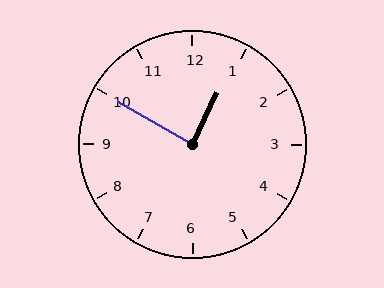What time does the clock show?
12:50.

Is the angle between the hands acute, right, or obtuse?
It is right.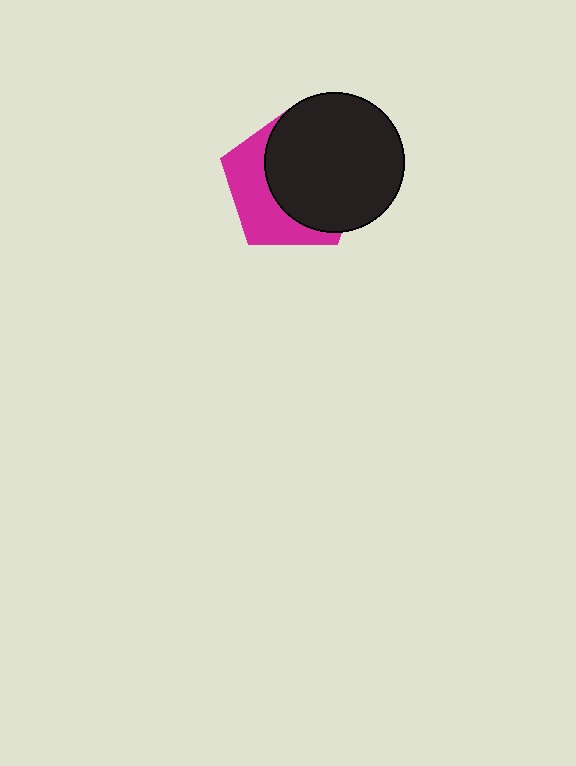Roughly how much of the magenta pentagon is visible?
A small part of it is visible (roughly 39%).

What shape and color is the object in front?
The object in front is a black circle.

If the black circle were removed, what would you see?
You would see the complete magenta pentagon.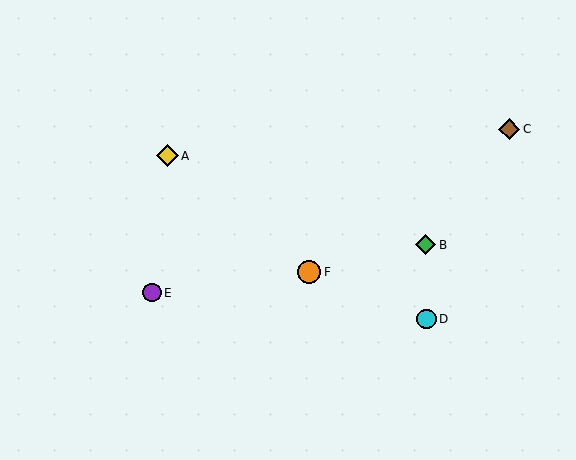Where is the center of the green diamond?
The center of the green diamond is at (426, 245).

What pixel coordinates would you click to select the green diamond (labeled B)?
Click at (426, 245) to select the green diamond B.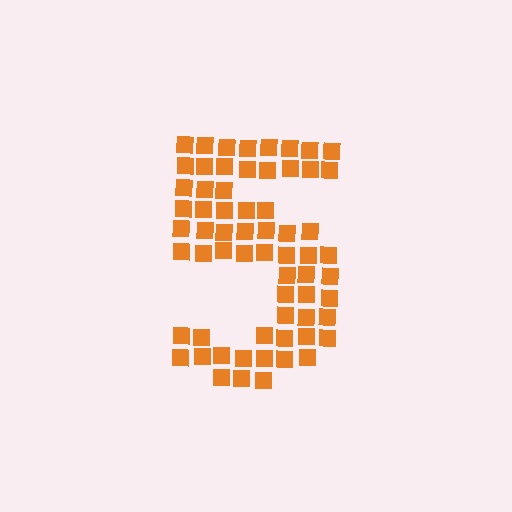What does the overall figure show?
The overall figure shows the digit 5.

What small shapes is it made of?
It is made of small squares.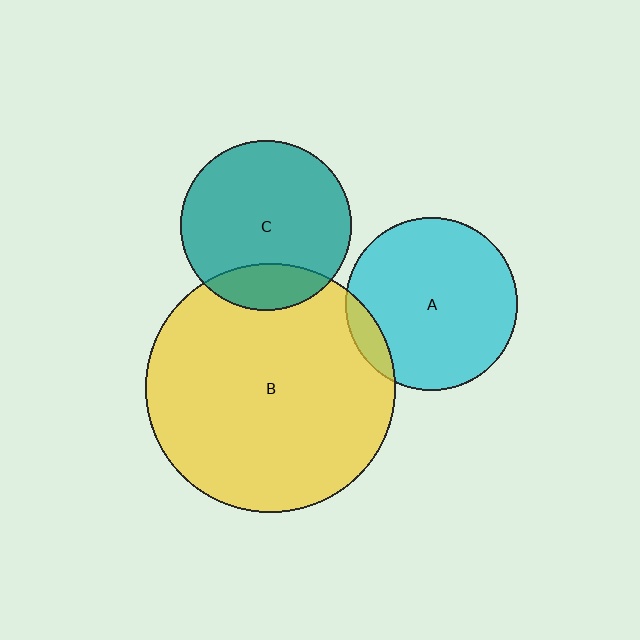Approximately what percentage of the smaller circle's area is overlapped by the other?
Approximately 10%.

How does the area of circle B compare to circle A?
Approximately 2.1 times.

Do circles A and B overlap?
Yes.